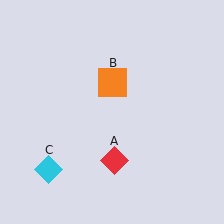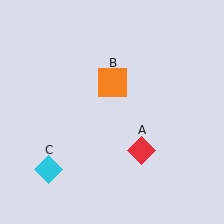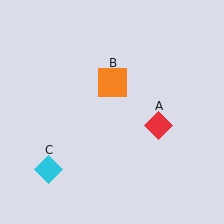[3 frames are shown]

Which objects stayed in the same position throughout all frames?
Orange square (object B) and cyan diamond (object C) remained stationary.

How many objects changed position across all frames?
1 object changed position: red diamond (object A).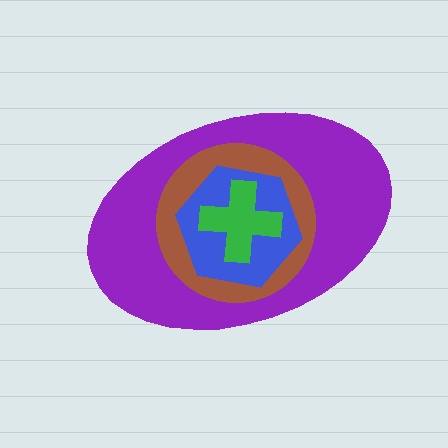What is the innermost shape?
The green cross.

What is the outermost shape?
The purple ellipse.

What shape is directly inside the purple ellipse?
The brown circle.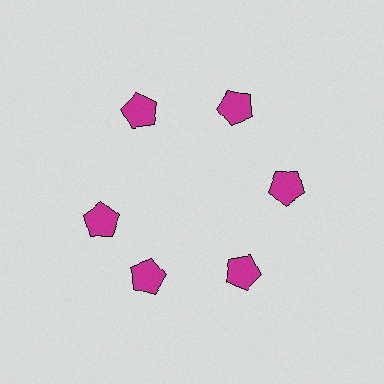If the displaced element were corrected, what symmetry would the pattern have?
It would have 6-fold rotational symmetry — the pattern would map onto itself every 60 degrees.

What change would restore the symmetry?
The symmetry would be restored by rotating it back into even spacing with its neighbors so that all 6 pentagons sit at equal angles and equal distance from the center.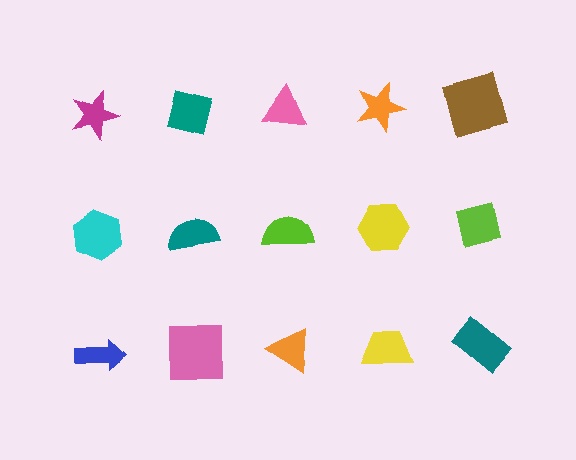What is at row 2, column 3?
A lime semicircle.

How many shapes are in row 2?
5 shapes.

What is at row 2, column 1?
A cyan hexagon.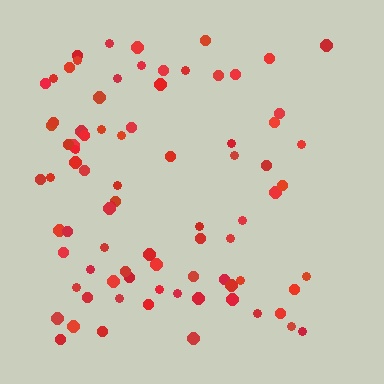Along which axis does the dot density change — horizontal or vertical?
Horizontal.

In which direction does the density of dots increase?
From right to left, with the left side densest.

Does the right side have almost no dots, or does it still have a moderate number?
Still a moderate number, just noticeably fewer than the left.